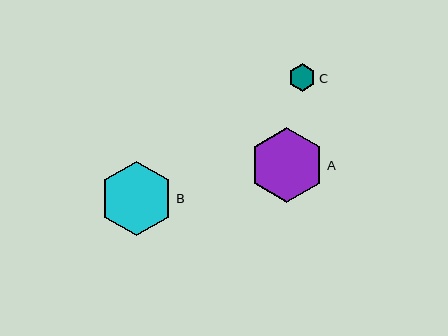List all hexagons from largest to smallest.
From largest to smallest: A, B, C.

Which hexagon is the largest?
Hexagon A is the largest with a size of approximately 74 pixels.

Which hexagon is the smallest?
Hexagon C is the smallest with a size of approximately 27 pixels.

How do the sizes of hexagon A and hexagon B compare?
Hexagon A and hexagon B are approximately the same size.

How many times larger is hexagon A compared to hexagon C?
Hexagon A is approximately 2.7 times the size of hexagon C.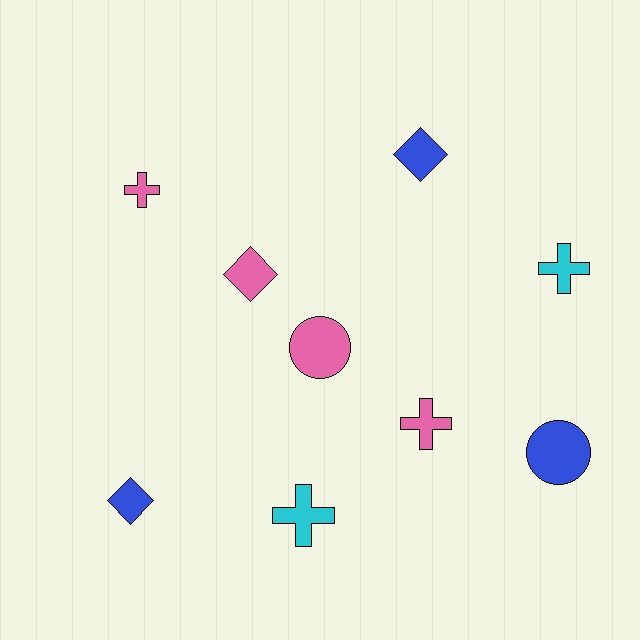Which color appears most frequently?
Pink, with 4 objects.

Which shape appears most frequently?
Cross, with 4 objects.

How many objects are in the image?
There are 9 objects.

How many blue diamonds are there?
There are 2 blue diamonds.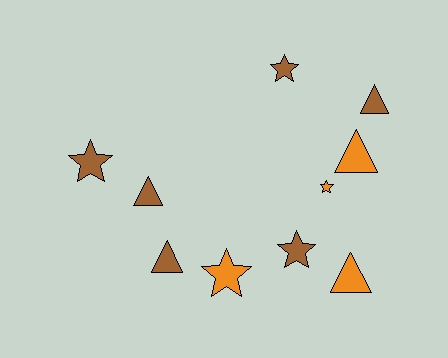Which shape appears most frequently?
Triangle, with 5 objects.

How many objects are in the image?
There are 10 objects.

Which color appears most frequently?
Brown, with 6 objects.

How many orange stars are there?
There are 2 orange stars.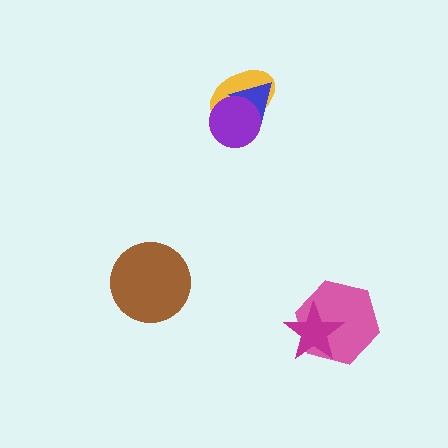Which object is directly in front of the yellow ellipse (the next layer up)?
The blue triangle is directly in front of the yellow ellipse.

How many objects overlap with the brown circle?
0 objects overlap with the brown circle.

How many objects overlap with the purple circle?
2 objects overlap with the purple circle.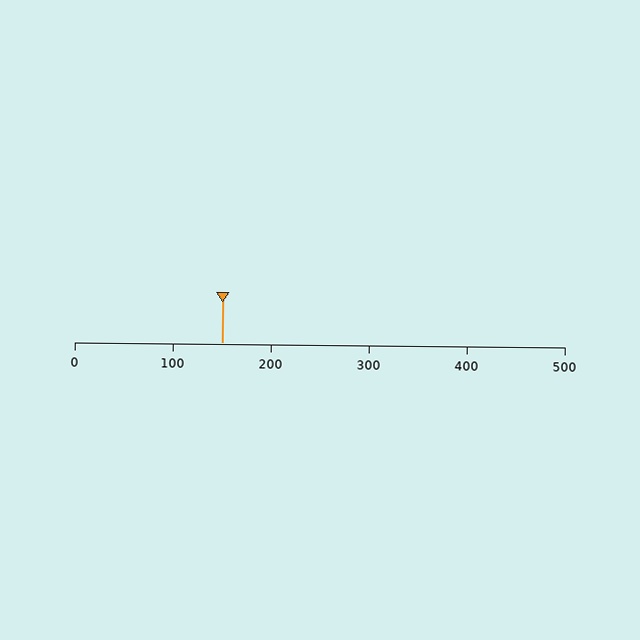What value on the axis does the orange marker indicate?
The marker indicates approximately 150.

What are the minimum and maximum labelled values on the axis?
The axis runs from 0 to 500.